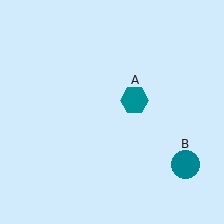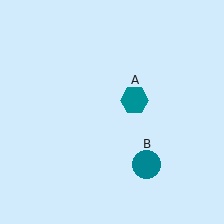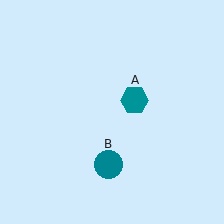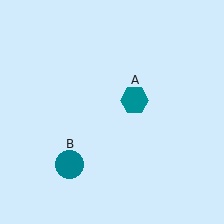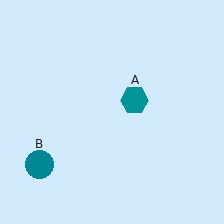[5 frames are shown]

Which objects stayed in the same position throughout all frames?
Teal hexagon (object A) remained stationary.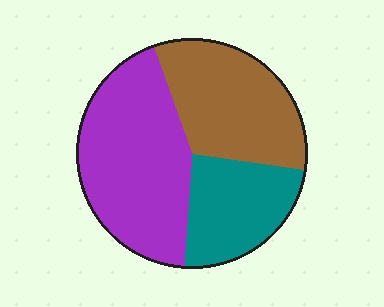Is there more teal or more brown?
Brown.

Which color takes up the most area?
Purple, at roughly 45%.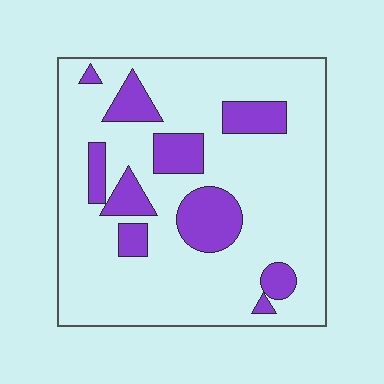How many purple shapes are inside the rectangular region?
10.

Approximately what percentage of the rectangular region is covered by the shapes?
Approximately 20%.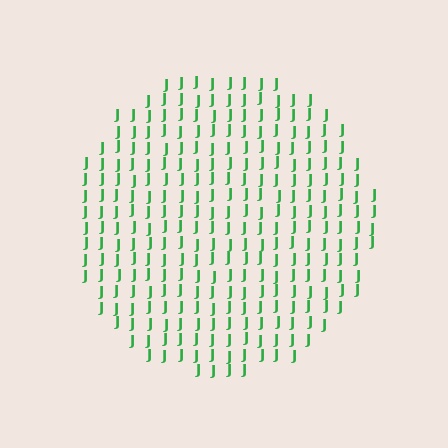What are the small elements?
The small elements are letter J's.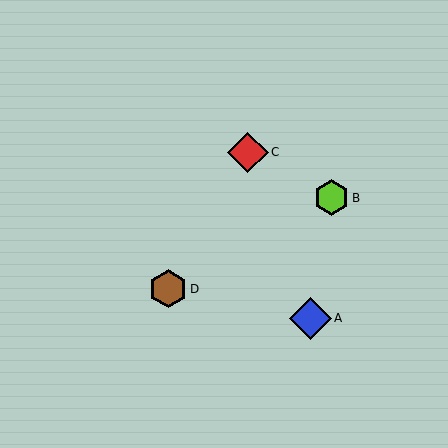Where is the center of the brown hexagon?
The center of the brown hexagon is at (168, 289).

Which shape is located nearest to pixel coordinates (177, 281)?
The brown hexagon (labeled D) at (168, 289) is nearest to that location.